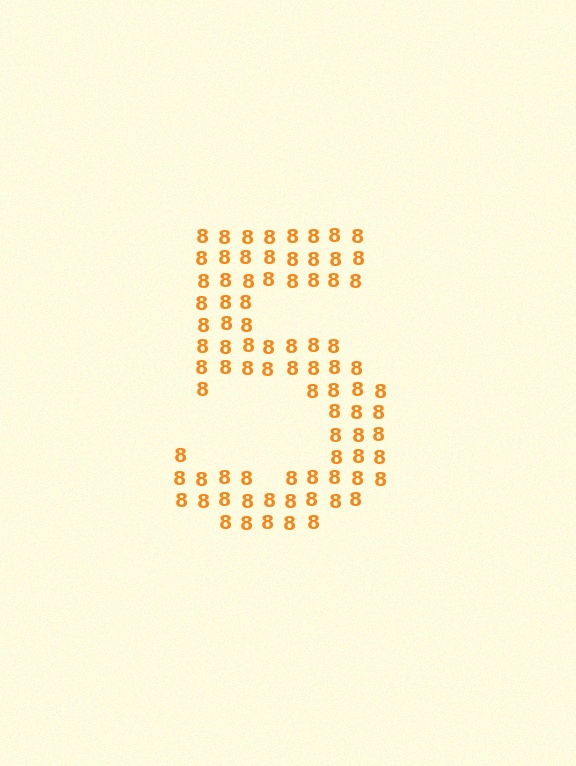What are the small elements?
The small elements are digit 8's.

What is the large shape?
The large shape is the digit 5.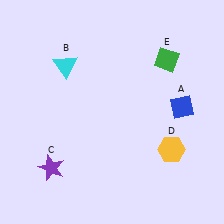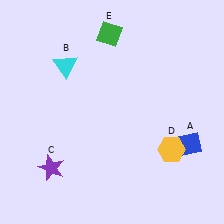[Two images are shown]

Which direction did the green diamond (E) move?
The green diamond (E) moved left.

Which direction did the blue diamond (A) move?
The blue diamond (A) moved down.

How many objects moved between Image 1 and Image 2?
2 objects moved between the two images.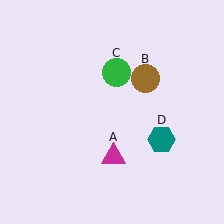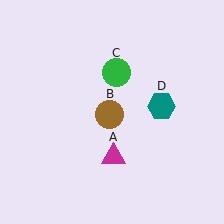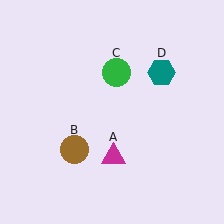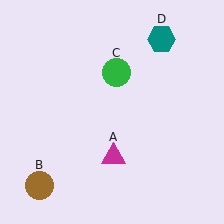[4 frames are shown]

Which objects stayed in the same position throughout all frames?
Magenta triangle (object A) and green circle (object C) remained stationary.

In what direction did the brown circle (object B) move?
The brown circle (object B) moved down and to the left.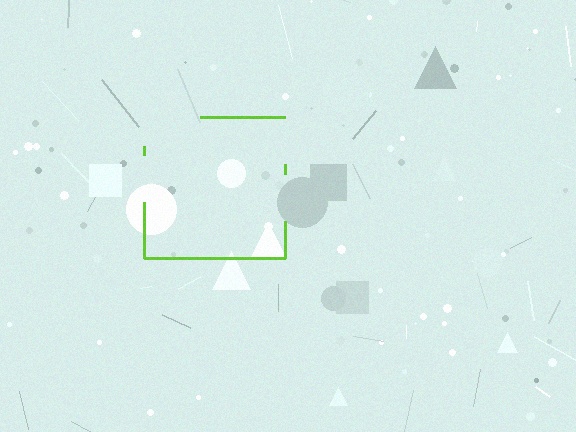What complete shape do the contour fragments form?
The contour fragments form a square.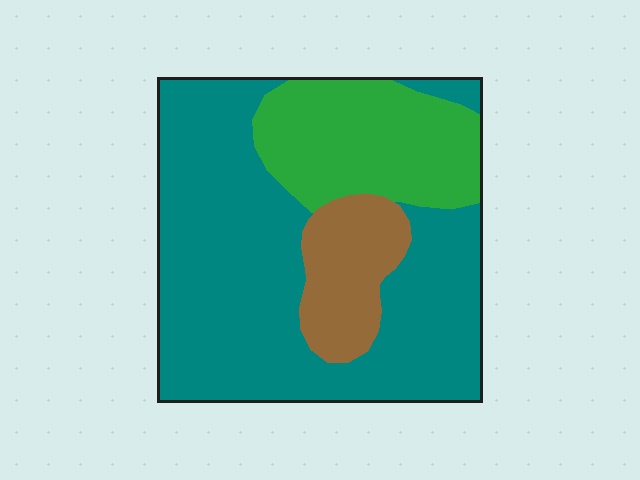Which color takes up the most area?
Teal, at roughly 65%.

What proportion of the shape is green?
Green covers 24% of the shape.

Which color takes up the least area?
Brown, at roughly 15%.